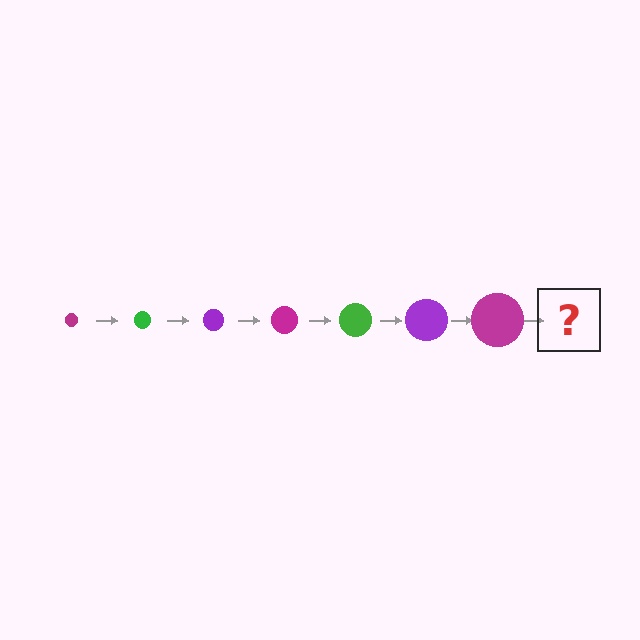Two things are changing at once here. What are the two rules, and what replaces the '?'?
The two rules are that the circle grows larger each step and the color cycles through magenta, green, and purple. The '?' should be a green circle, larger than the previous one.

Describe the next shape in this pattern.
It should be a green circle, larger than the previous one.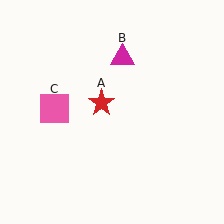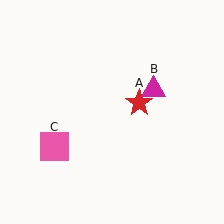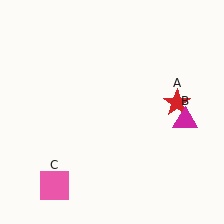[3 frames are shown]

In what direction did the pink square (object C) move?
The pink square (object C) moved down.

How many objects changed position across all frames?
3 objects changed position: red star (object A), magenta triangle (object B), pink square (object C).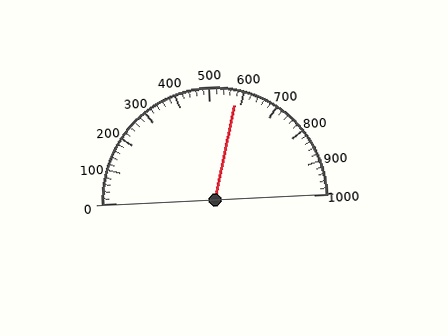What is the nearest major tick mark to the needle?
The nearest major tick mark is 600.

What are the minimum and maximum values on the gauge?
The gauge ranges from 0 to 1000.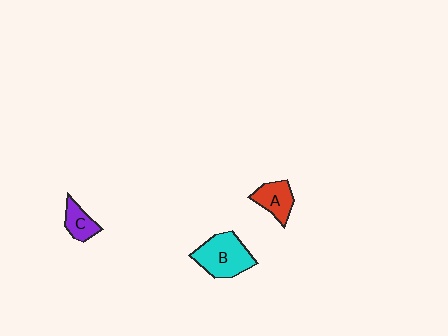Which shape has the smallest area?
Shape C (purple).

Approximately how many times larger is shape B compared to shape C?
Approximately 2.1 times.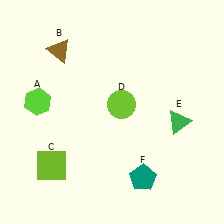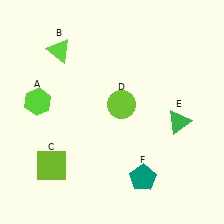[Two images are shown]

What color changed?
The triangle (B) changed from brown in Image 1 to lime in Image 2.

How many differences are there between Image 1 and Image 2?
There is 1 difference between the two images.